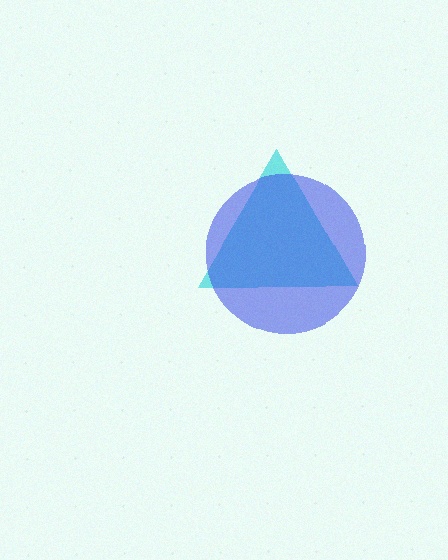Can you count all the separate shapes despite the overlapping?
Yes, there are 2 separate shapes.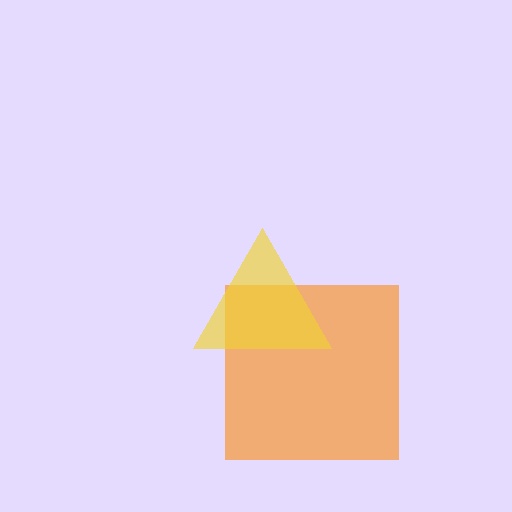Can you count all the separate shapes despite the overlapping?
Yes, there are 2 separate shapes.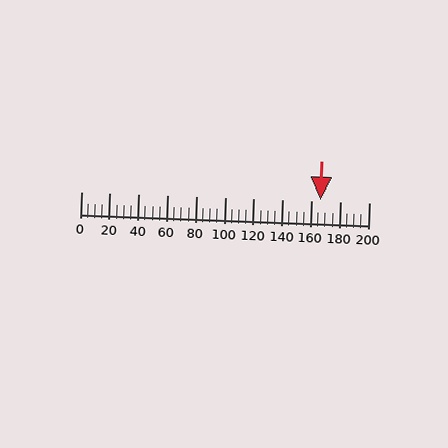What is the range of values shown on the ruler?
The ruler shows values from 0 to 200.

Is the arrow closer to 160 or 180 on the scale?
The arrow is closer to 160.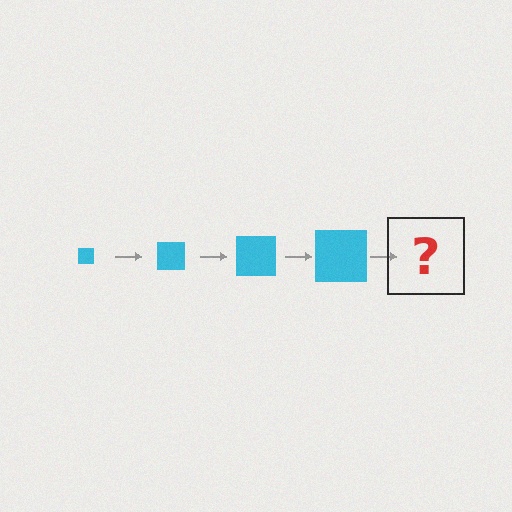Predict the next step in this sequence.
The next step is a cyan square, larger than the previous one.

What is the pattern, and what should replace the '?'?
The pattern is that the square gets progressively larger each step. The '?' should be a cyan square, larger than the previous one.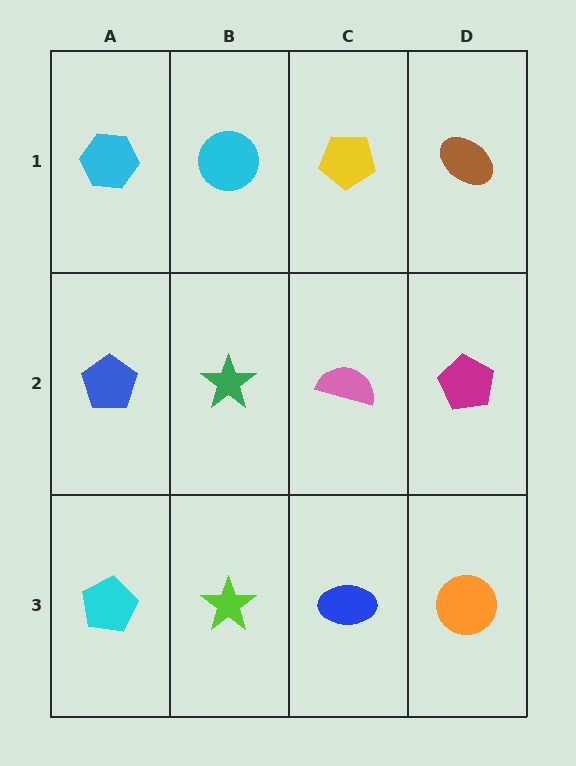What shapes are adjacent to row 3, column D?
A magenta pentagon (row 2, column D), a blue ellipse (row 3, column C).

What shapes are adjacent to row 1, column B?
A green star (row 2, column B), a cyan hexagon (row 1, column A), a yellow pentagon (row 1, column C).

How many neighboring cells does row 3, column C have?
3.